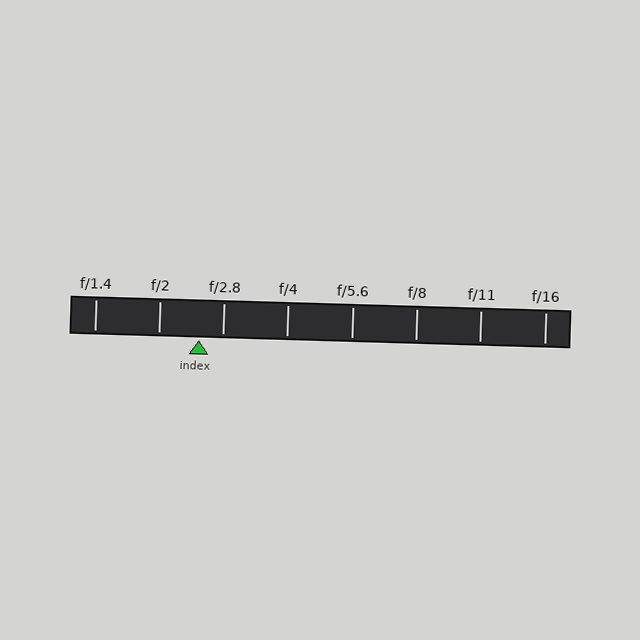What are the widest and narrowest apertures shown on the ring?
The widest aperture shown is f/1.4 and the narrowest is f/16.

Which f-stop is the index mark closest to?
The index mark is closest to f/2.8.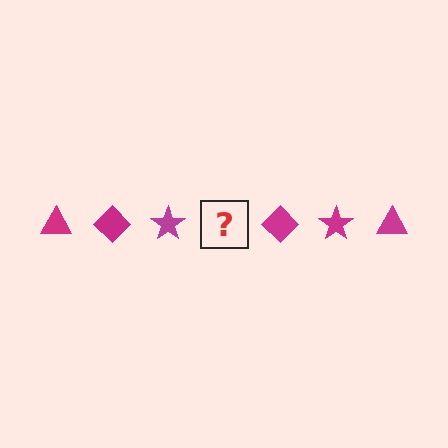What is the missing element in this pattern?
The missing element is a magenta triangle.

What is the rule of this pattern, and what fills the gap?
The rule is that the pattern cycles through triangle, diamond, star shapes in magenta. The gap should be filled with a magenta triangle.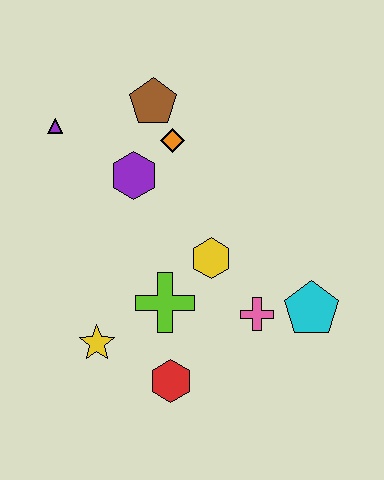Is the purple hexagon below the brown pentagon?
Yes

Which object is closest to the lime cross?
The yellow hexagon is closest to the lime cross.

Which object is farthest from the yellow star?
The brown pentagon is farthest from the yellow star.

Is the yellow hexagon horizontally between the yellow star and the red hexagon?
No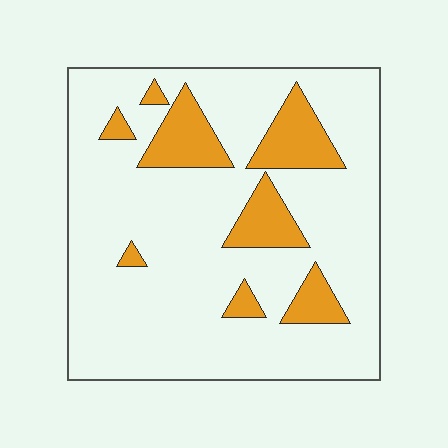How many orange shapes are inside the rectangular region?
8.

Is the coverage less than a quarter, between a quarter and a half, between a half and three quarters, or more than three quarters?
Less than a quarter.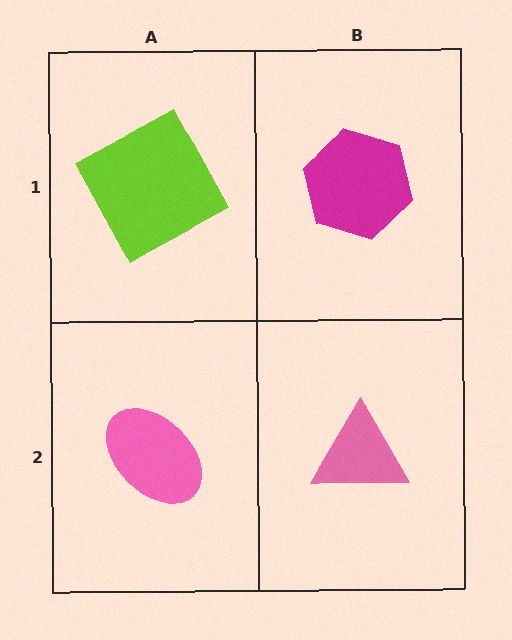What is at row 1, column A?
A lime square.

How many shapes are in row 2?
2 shapes.